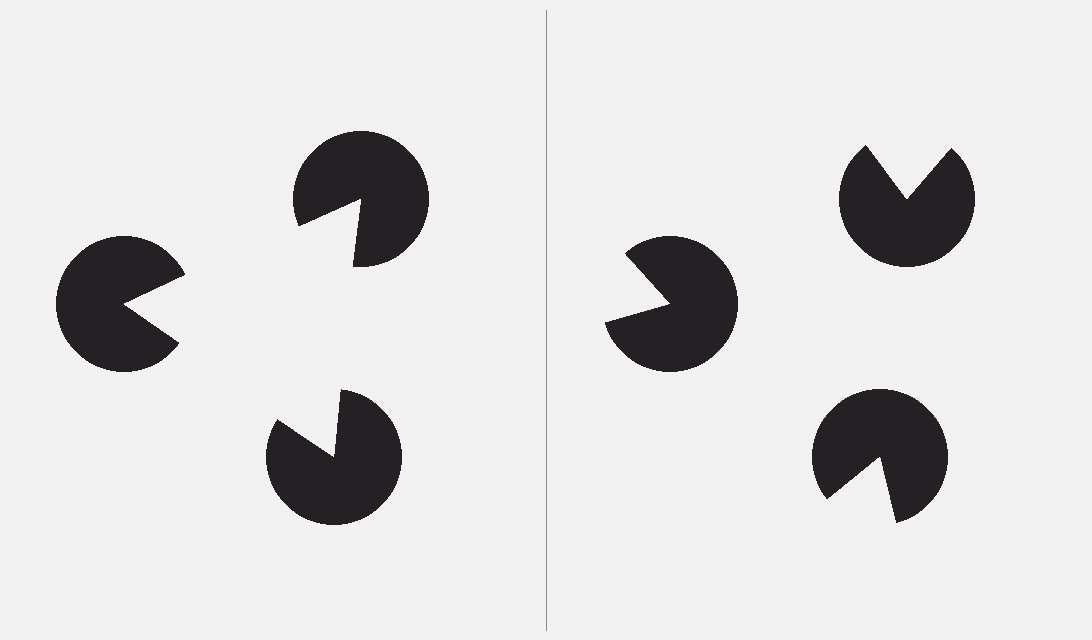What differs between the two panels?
The pac-man discs are positioned identically on both sides; only the wedge orientations differ. On the left they align to a triangle; on the right they are misaligned.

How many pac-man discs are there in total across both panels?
6 — 3 on each side.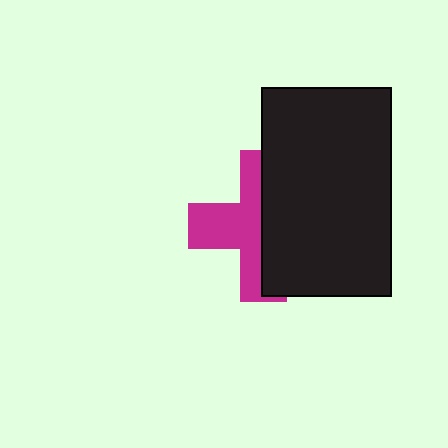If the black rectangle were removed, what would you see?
You would see the complete magenta cross.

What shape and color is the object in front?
The object in front is a black rectangle.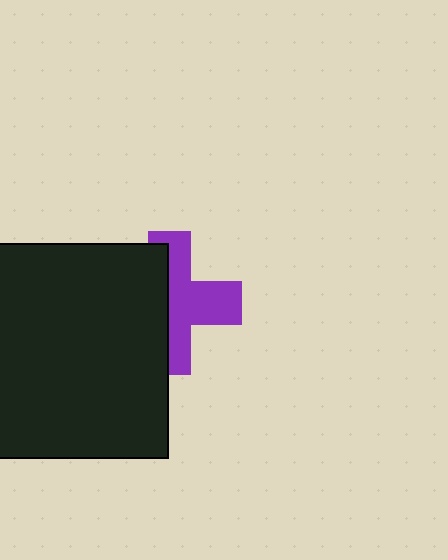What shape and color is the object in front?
The object in front is a black square.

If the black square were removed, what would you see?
You would see the complete purple cross.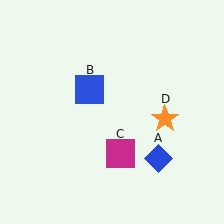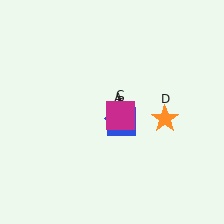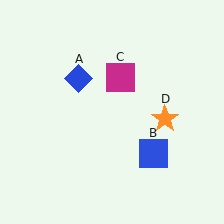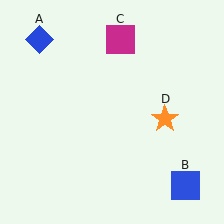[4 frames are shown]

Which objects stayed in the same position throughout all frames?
Orange star (object D) remained stationary.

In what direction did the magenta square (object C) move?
The magenta square (object C) moved up.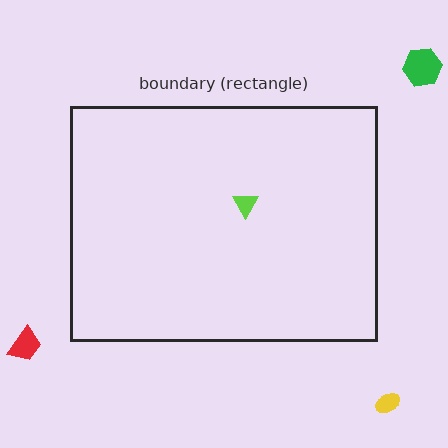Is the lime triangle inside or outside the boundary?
Inside.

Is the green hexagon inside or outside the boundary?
Outside.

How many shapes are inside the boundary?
1 inside, 3 outside.